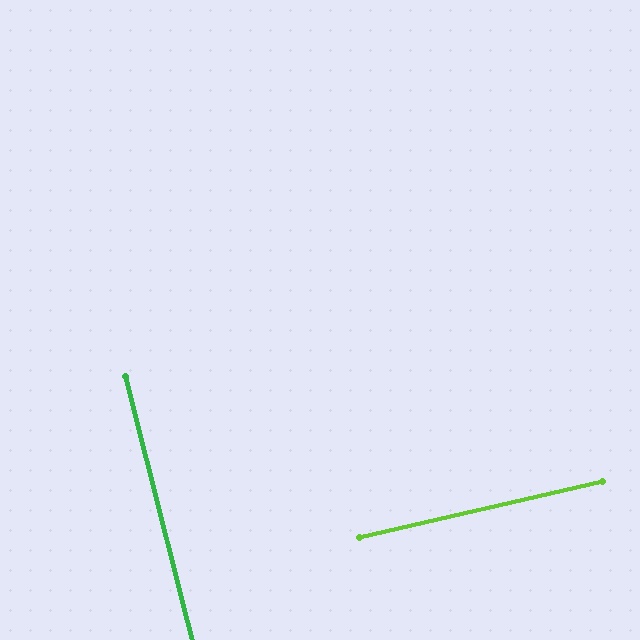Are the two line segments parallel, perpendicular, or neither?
Perpendicular — they meet at approximately 89°.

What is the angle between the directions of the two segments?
Approximately 89 degrees.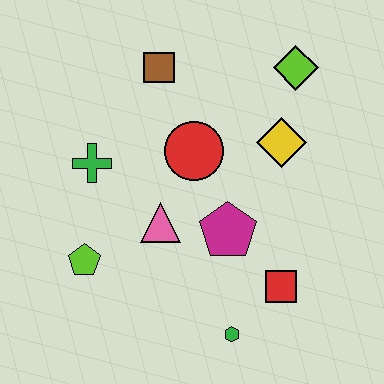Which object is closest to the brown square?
The red circle is closest to the brown square.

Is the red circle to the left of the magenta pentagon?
Yes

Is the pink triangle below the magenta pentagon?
No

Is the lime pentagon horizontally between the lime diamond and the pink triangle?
No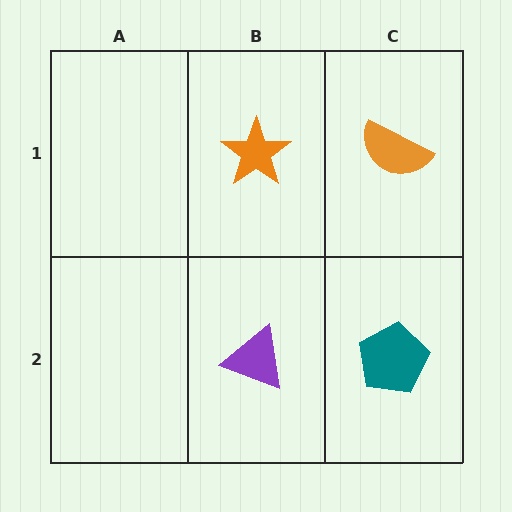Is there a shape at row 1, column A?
No, that cell is empty.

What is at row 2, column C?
A teal pentagon.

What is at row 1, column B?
An orange star.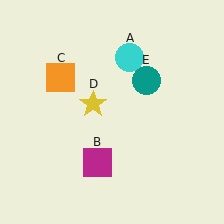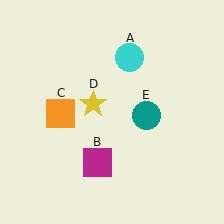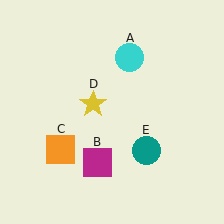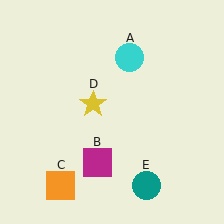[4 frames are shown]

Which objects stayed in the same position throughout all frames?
Cyan circle (object A) and magenta square (object B) and yellow star (object D) remained stationary.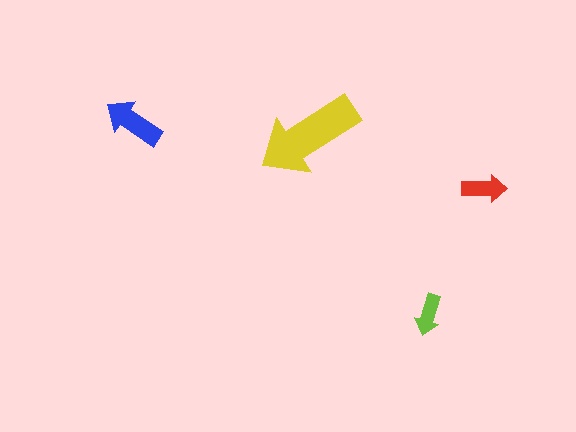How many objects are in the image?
There are 4 objects in the image.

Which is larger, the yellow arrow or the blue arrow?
The yellow one.